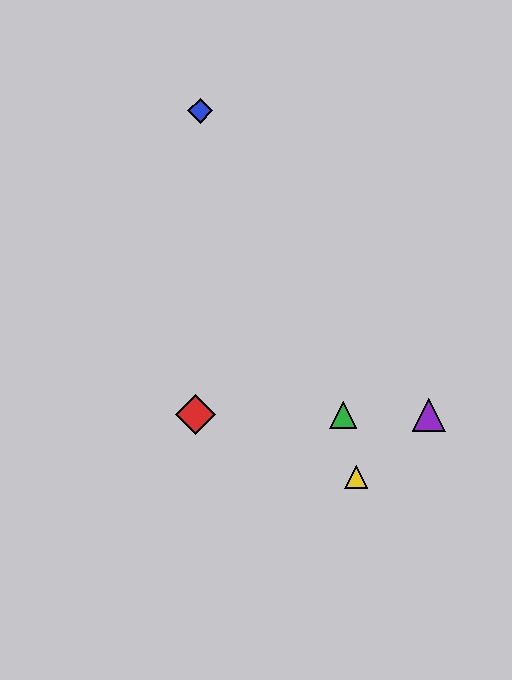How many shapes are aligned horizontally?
3 shapes (the red diamond, the green triangle, the purple triangle) are aligned horizontally.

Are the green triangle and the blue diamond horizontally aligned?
No, the green triangle is at y≈415 and the blue diamond is at y≈111.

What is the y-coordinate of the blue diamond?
The blue diamond is at y≈111.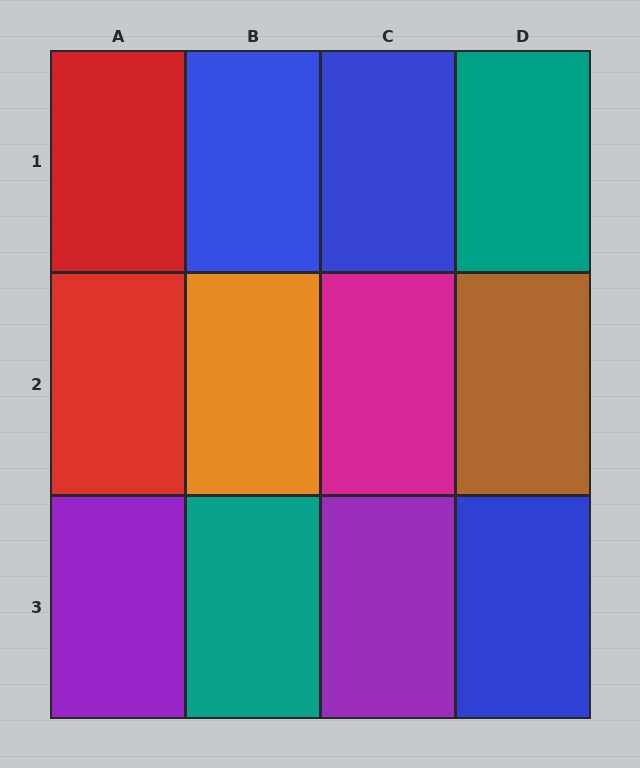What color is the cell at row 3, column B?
Teal.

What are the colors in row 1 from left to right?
Red, blue, blue, teal.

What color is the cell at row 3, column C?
Purple.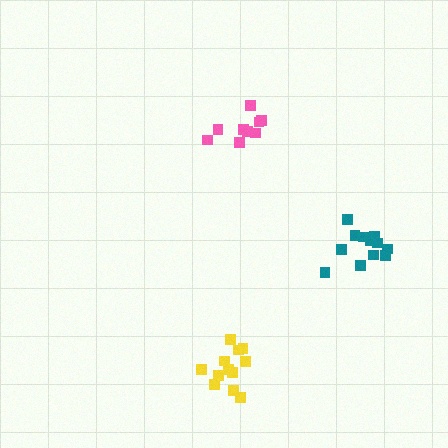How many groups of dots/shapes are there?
There are 3 groups.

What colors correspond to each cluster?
The clusters are colored: yellow, pink, teal.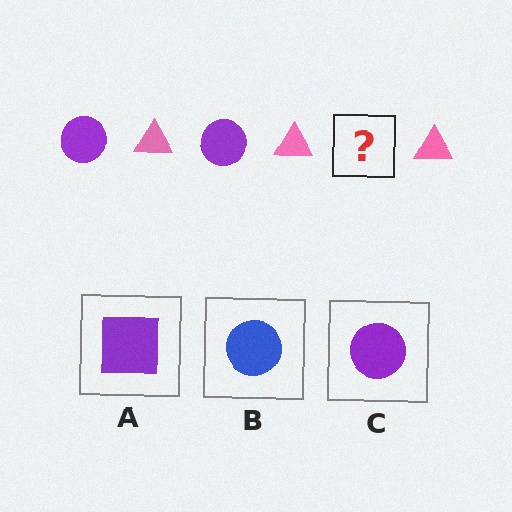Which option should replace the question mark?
Option C.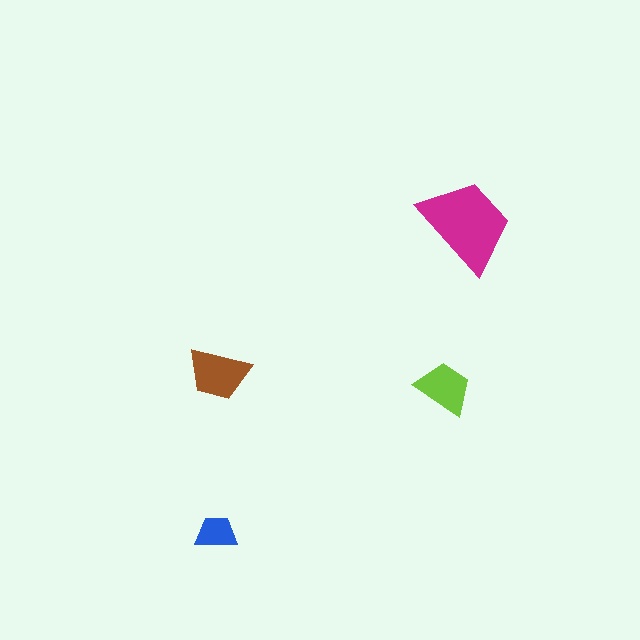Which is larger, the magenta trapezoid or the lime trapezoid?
The magenta one.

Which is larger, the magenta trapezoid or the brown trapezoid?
The magenta one.